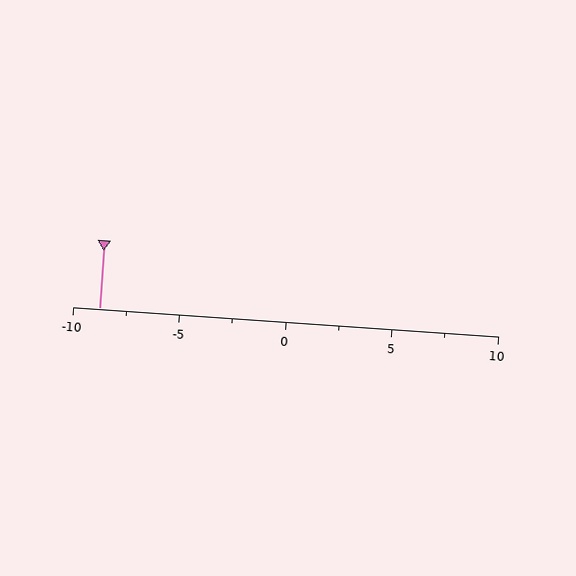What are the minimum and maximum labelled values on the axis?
The axis runs from -10 to 10.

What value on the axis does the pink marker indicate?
The marker indicates approximately -8.8.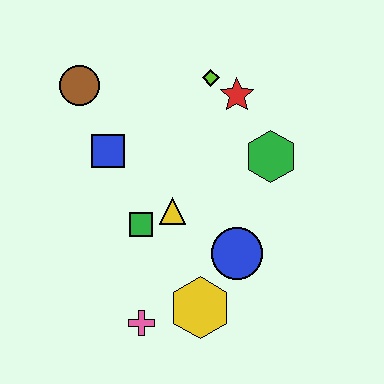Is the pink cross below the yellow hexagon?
Yes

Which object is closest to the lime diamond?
The red star is closest to the lime diamond.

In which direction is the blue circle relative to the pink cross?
The blue circle is to the right of the pink cross.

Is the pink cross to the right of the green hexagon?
No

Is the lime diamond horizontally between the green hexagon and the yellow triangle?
Yes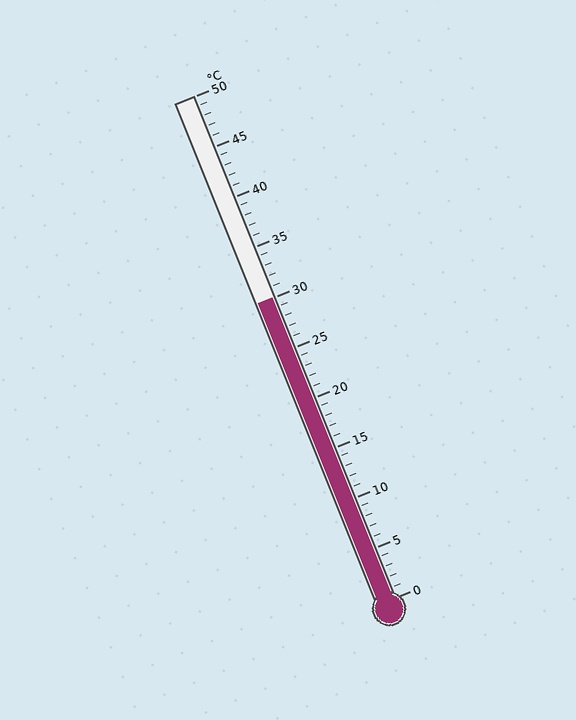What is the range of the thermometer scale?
The thermometer scale ranges from 0°C to 50°C.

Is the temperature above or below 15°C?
The temperature is above 15°C.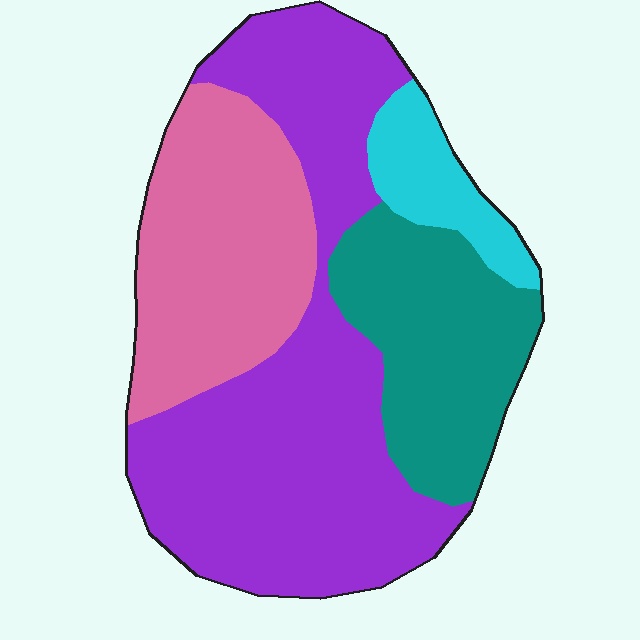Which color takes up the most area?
Purple, at roughly 45%.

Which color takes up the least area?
Cyan, at roughly 10%.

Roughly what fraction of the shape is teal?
Teal takes up about one fifth (1/5) of the shape.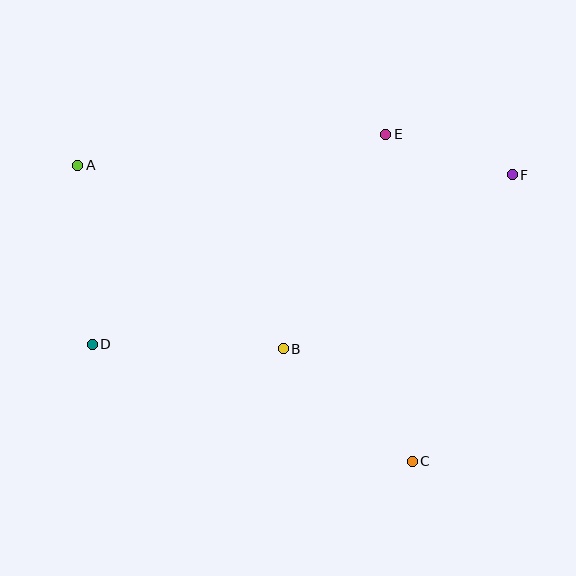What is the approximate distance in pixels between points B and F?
The distance between B and F is approximately 288 pixels.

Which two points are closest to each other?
Points E and F are closest to each other.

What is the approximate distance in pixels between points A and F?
The distance between A and F is approximately 435 pixels.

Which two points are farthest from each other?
Points D and F are farthest from each other.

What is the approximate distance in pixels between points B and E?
The distance between B and E is approximately 238 pixels.